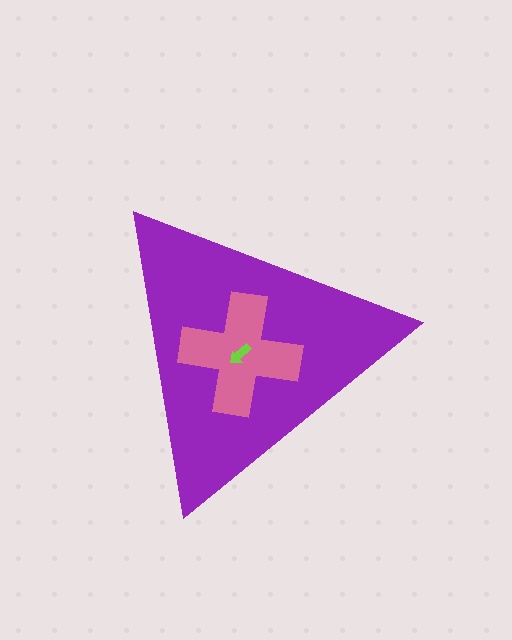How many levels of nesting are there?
3.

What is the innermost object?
The lime arrow.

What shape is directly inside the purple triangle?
The pink cross.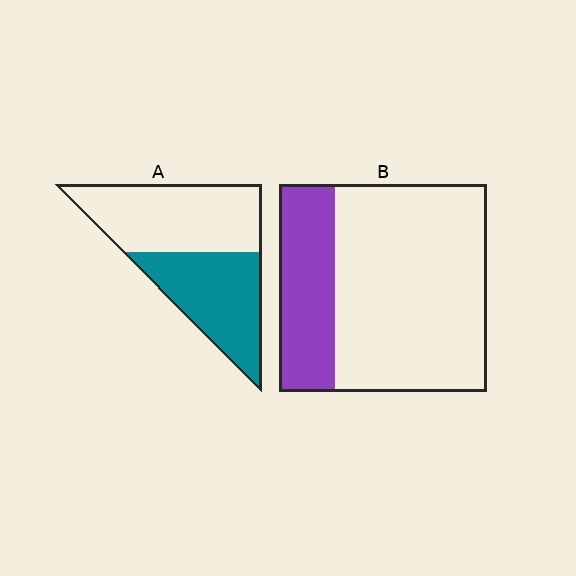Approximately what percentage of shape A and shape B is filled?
A is approximately 45% and B is approximately 25%.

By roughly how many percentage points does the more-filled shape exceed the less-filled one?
By roughly 20 percentage points (A over B).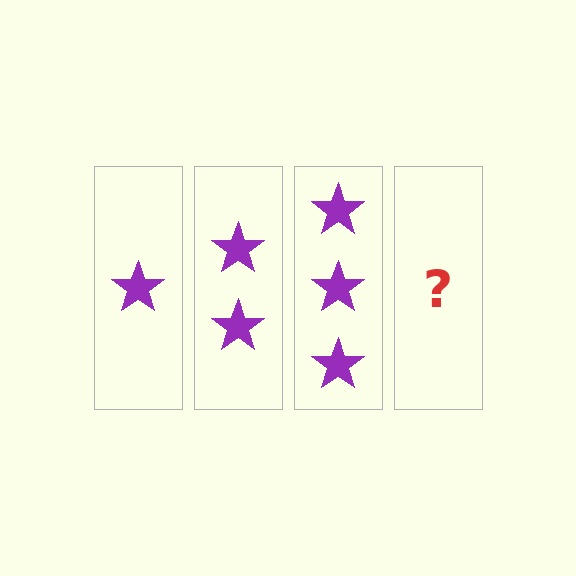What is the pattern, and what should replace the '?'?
The pattern is that each step adds one more star. The '?' should be 4 stars.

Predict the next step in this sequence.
The next step is 4 stars.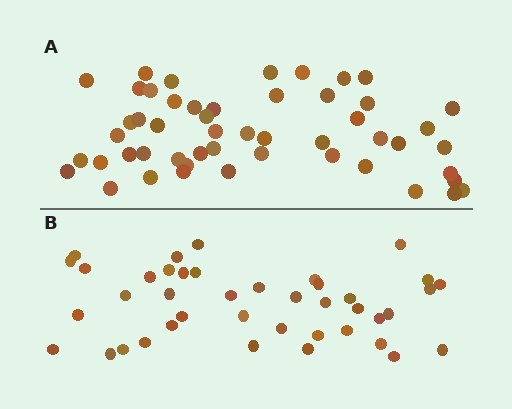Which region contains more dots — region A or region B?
Region A (the top region) has more dots.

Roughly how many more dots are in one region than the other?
Region A has roughly 10 or so more dots than region B.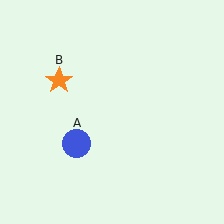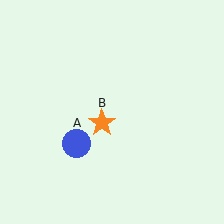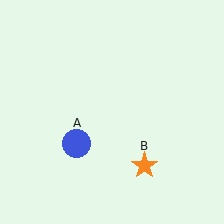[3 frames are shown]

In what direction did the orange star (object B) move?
The orange star (object B) moved down and to the right.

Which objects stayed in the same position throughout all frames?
Blue circle (object A) remained stationary.